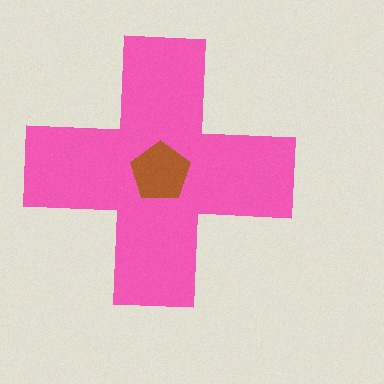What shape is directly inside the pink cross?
The brown pentagon.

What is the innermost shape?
The brown pentagon.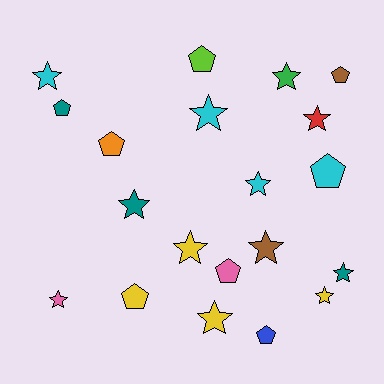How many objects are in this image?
There are 20 objects.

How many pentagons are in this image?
There are 8 pentagons.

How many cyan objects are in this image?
There are 4 cyan objects.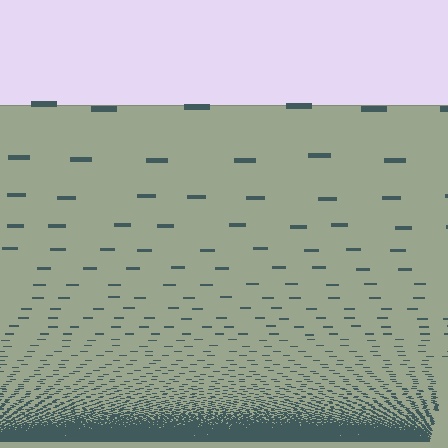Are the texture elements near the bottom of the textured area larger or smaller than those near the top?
Smaller. The gradient is inverted — elements near the bottom are smaller and denser.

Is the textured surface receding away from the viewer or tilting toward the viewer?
The surface appears to tilt toward the viewer. Texture elements get larger and sparser toward the top.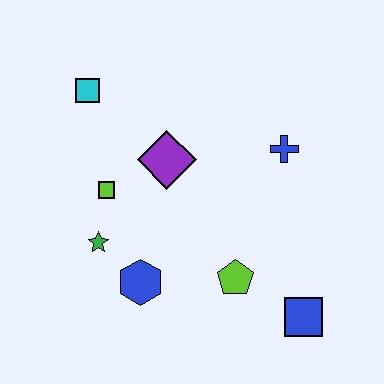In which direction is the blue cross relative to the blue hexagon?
The blue cross is to the right of the blue hexagon.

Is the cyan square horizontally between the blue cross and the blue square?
No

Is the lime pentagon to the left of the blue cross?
Yes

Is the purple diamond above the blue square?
Yes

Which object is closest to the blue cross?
The purple diamond is closest to the blue cross.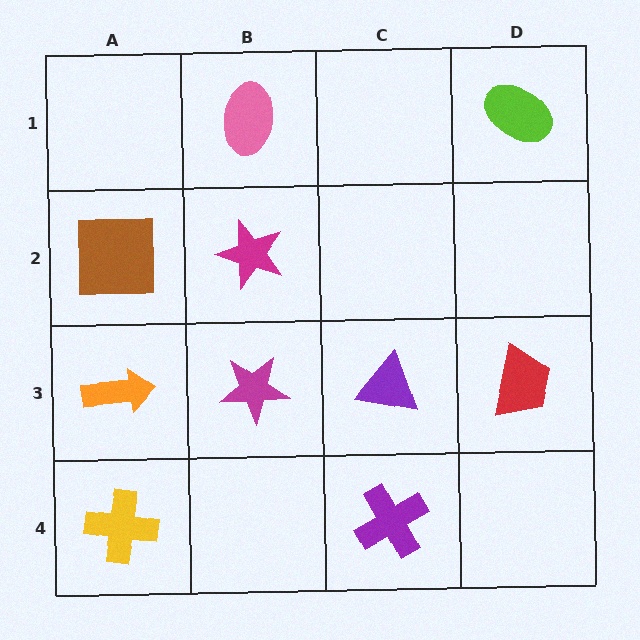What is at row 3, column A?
An orange arrow.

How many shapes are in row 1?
2 shapes.